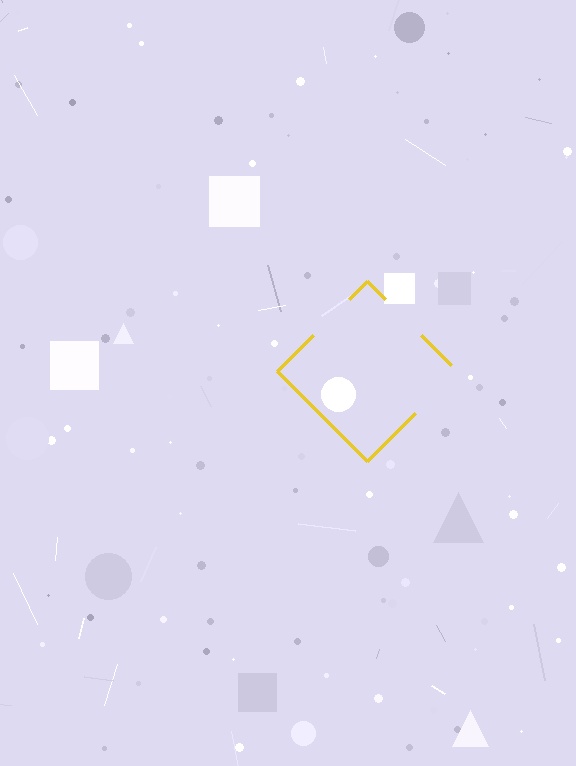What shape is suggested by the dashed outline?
The dashed outline suggests a diamond.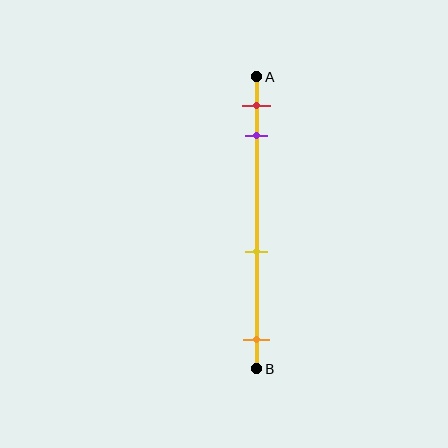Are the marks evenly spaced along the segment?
No, the marks are not evenly spaced.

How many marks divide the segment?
There are 4 marks dividing the segment.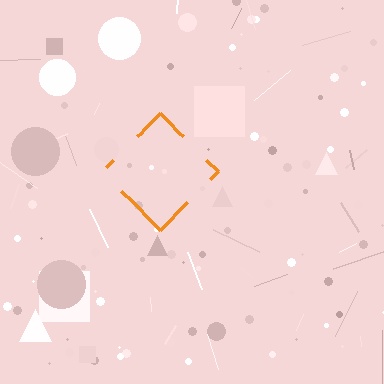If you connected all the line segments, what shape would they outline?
They would outline a diamond.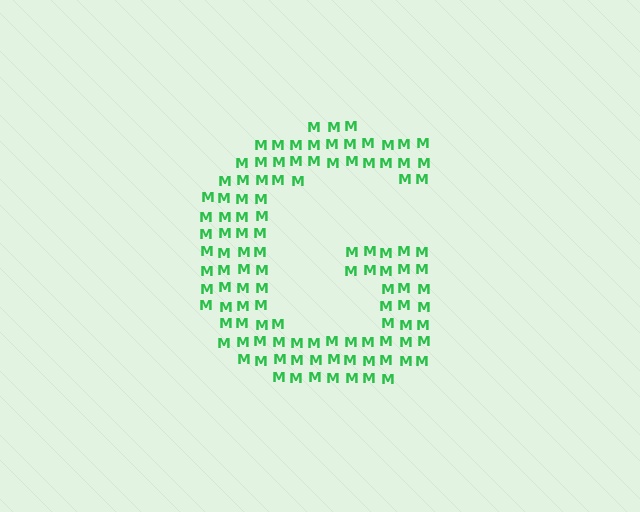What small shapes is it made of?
It is made of small letter M's.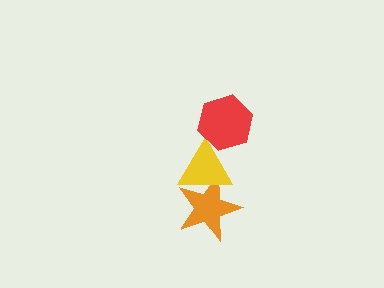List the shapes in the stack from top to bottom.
From top to bottom: the red hexagon, the yellow triangle, the orange star.